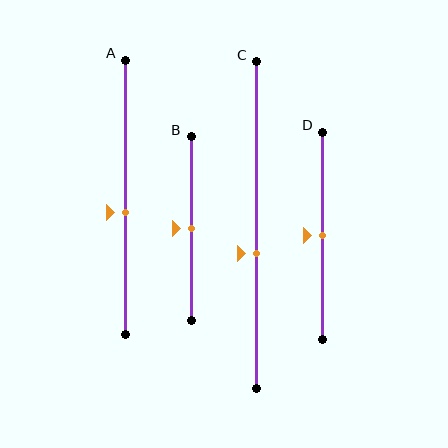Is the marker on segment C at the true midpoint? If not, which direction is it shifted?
No, the marker on segment C is shifted downward by about 9% of the segment length.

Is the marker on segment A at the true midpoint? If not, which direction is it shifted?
No, the marker on segment A is shifted downward by about 6% of the segment length.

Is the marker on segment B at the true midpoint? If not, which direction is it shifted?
Yes, the marker on segment B is at the true midpoint.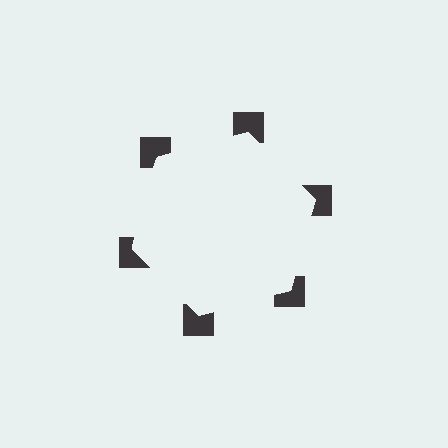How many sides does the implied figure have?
6 sides.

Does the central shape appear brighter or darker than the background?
It typically appears slightly brighter than the background, even though no actual brightness change is drawn.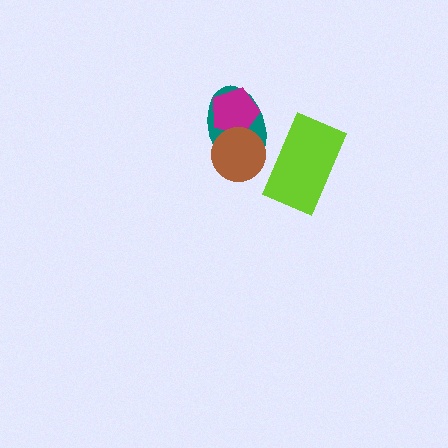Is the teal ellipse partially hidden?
Yes, it is partially covered by another shape.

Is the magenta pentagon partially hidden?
Yes, it is partially covered by another shape.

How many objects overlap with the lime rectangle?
1 object overlaps with the lime rectangle.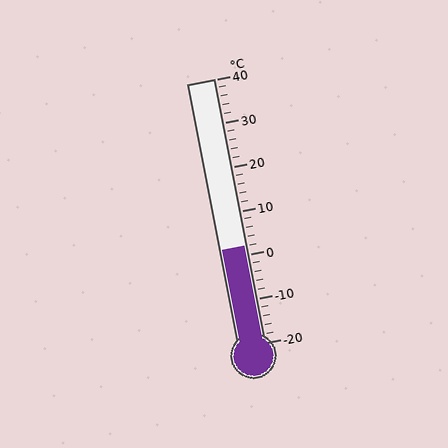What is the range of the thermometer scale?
The thermometer scale ranges from -20°C to 40°C.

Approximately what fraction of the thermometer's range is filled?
The thermometer is filled to approximately 35% of its range.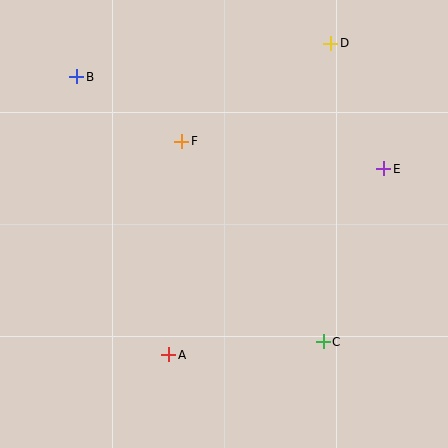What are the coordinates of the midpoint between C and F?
The midpoint between C and F is at (253, 242).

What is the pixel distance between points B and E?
The distance between B and E is 320 pixels.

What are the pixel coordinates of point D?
Point D is at (331, 43).